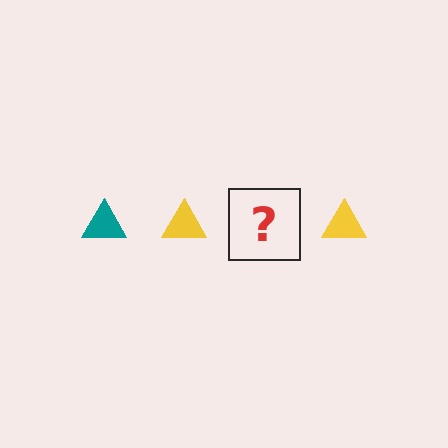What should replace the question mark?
The question mark should be replaced with a teal triangle.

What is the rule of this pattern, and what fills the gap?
The rule is that the pattern cycles through teal, yellow triangles. The gap should be filled with a teal triangle.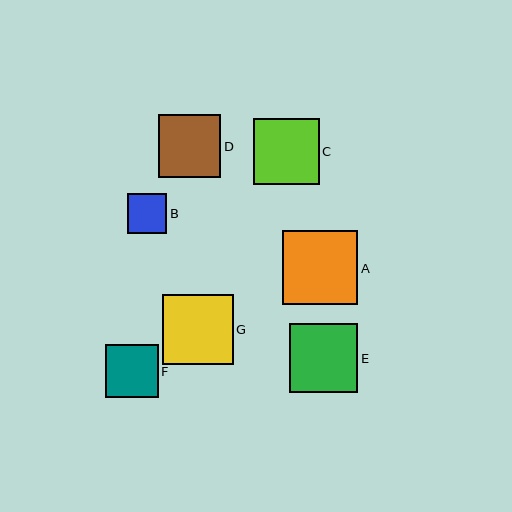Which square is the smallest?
Square B is the smallest with a size of approximately 39 pixels.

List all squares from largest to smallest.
From largest to smallest: A, G, E, C, D, F, B.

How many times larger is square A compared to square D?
Square A is approximately 1.2 times the size of square D.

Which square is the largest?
Square A is the largest with a size of approximately 75 pixels.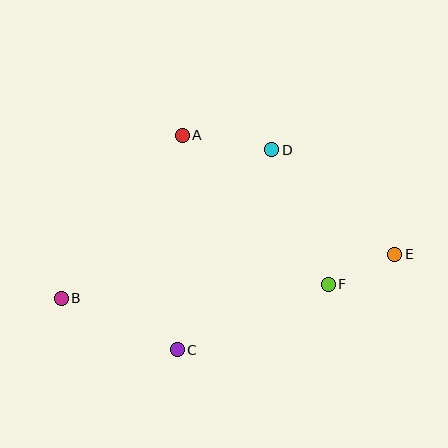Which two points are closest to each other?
Points E and F are closest to each other.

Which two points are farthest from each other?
Points B and E are farthest from each other.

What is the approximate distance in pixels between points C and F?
The distance between C and F is approximately 165 pixels.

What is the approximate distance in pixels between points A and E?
The distance between A and E is approximately 243 pixels.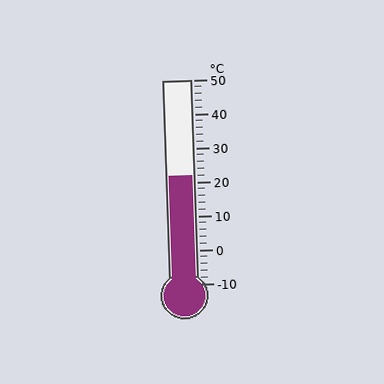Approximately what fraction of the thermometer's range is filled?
The thermometer is filled to approximately 55% of its range.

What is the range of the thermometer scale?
The thermometer scale ranges from -10°C to 50°C.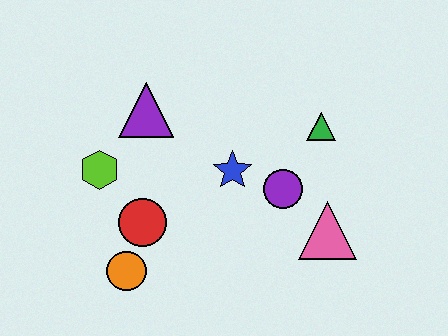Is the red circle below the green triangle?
Yes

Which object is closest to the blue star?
The purple circle is closest to the blue star.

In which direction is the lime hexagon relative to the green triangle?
The lime hexagon is to the left of the green triangle.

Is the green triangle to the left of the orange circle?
No